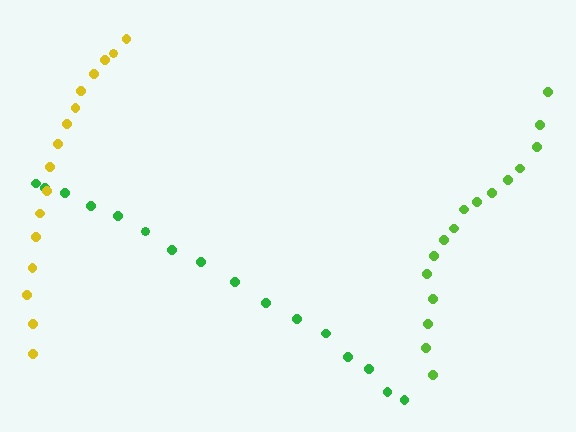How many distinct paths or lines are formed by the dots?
There are 3 distinct paths.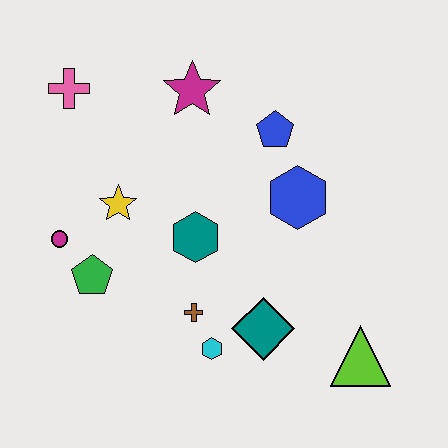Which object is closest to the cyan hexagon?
The brown cross is closest to the cyan hexagon.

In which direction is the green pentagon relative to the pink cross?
The green pentagon is below the pink cross.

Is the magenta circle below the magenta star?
Yes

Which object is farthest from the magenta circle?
The lime triangle is farthest from the magenta circle.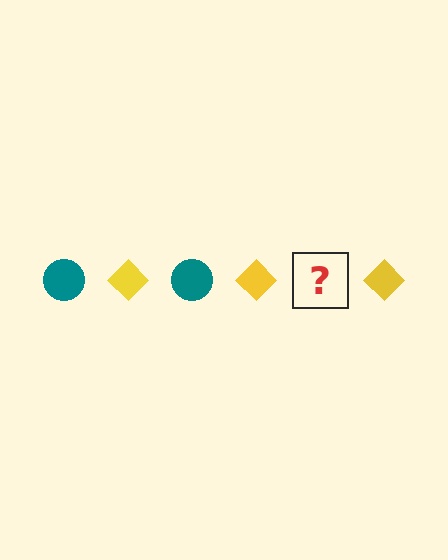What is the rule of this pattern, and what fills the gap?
The rule is that the pattern alternates between teal circle and yellow diamond. The gap should be filled with a teal circle.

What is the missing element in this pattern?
The missing element is a teal circle.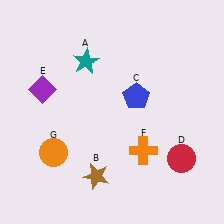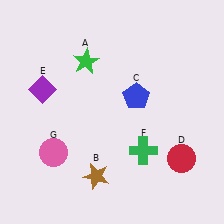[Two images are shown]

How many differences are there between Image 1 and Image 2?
There are 3 differences between the two images.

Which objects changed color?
A changed from teal to green. F changed from orange to green. G changed from orange to pink.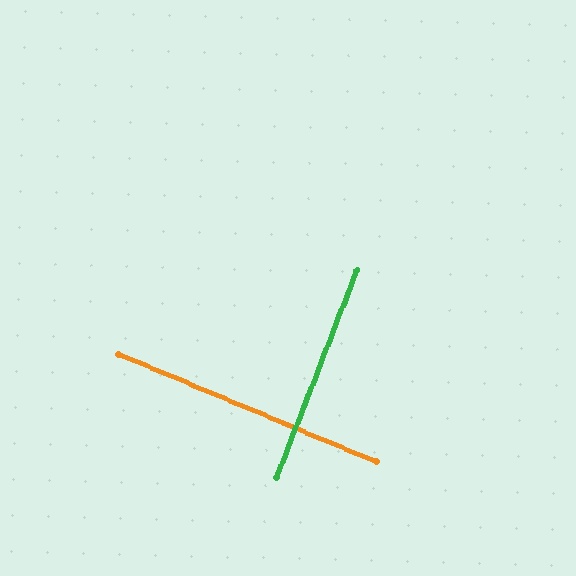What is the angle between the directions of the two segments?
Approximately 88 degrees.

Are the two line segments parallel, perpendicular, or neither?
Perpendicular — they meet at approximately 88°.